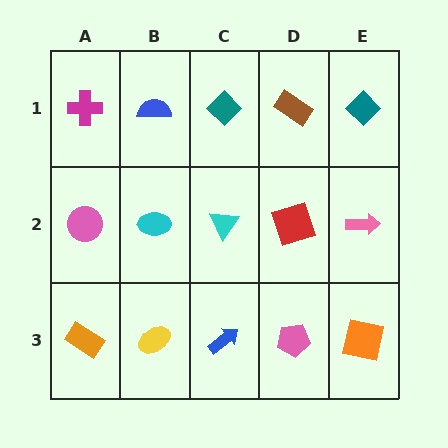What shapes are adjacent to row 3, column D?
A red square (row 2, column D), a blue arrow (row 3, column C), an orange square (row 3, column E).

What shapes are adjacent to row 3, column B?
A cyan ellipse (row 2, column B), an orange rectangle (row 3, column A), a blue arrow (row 3, column C).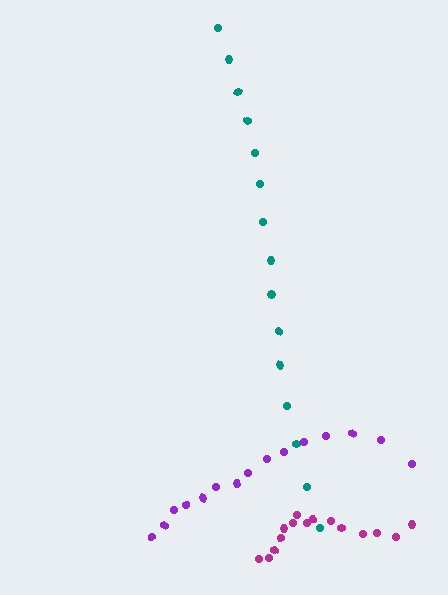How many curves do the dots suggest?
There are 3 distinct paths.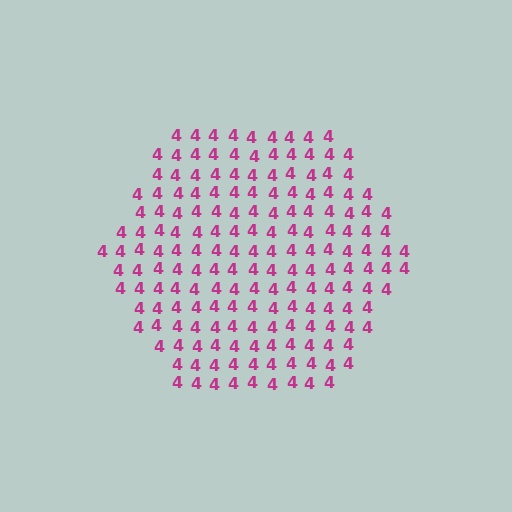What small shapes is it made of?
It is made of small digit 4's.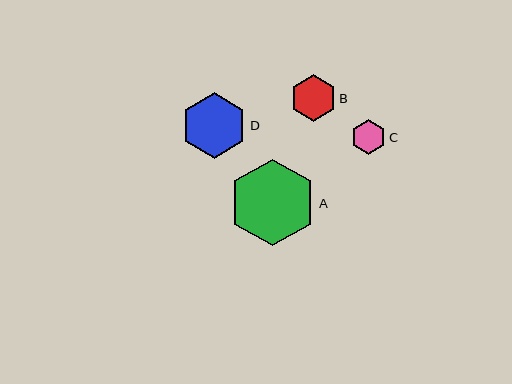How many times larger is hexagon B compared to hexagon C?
Hexagon B is approximately 1.3 times the size of hexagon C.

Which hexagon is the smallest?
Hexagon C is the smallest with a size of approximately 35 pixels.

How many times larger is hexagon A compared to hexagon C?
Hexagon A is approximately 2.5 times the size of hexagon C.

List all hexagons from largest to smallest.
From largest to smallest: A, D, B, C.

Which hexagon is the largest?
Hexagon A is the largest with a size of approximately 87 pixels.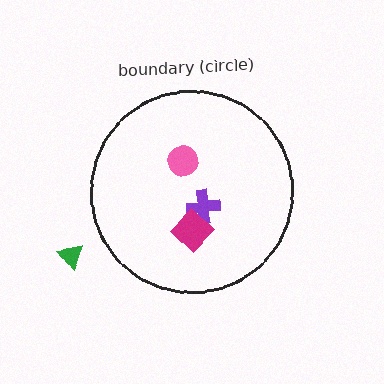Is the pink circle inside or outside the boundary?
Inside.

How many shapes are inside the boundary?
3 inside, 1 outside.